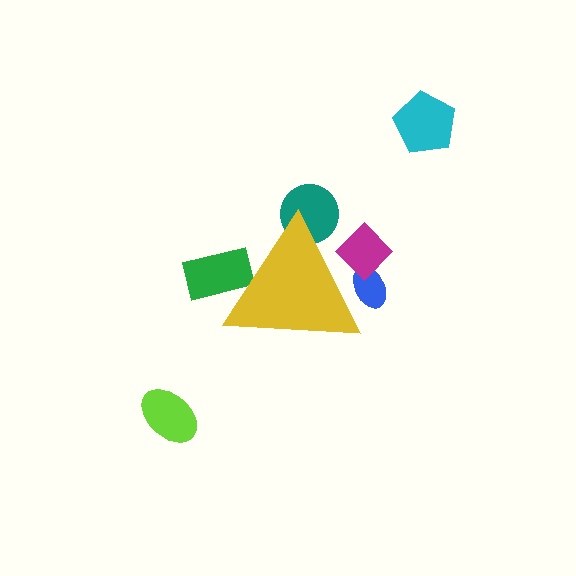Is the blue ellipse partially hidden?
Yes, the blue ellipse is partially hidden behind the yellow triangle.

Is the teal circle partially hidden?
Yes, the teal circle is partially hidden behind the yellow triangle.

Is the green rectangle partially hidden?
Yes, the green rectangle is partially hidden behind the yellow triangle.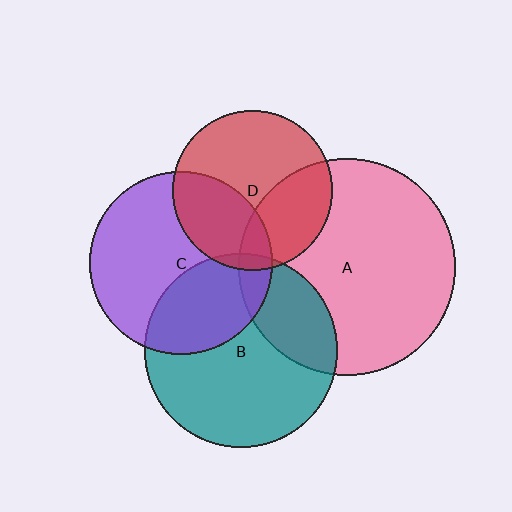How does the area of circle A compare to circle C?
Approximately 1.4 times.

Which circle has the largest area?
Circle A (pink).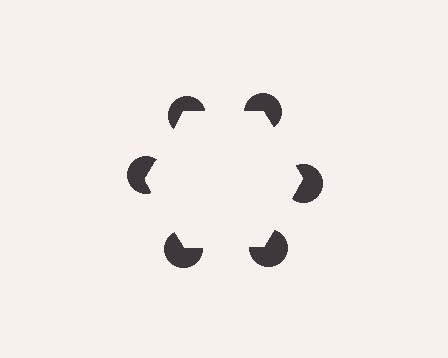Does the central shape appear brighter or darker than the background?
It typically appears slightly brighter than the background, even though no actual brightness change is drawn.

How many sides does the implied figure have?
6 sides.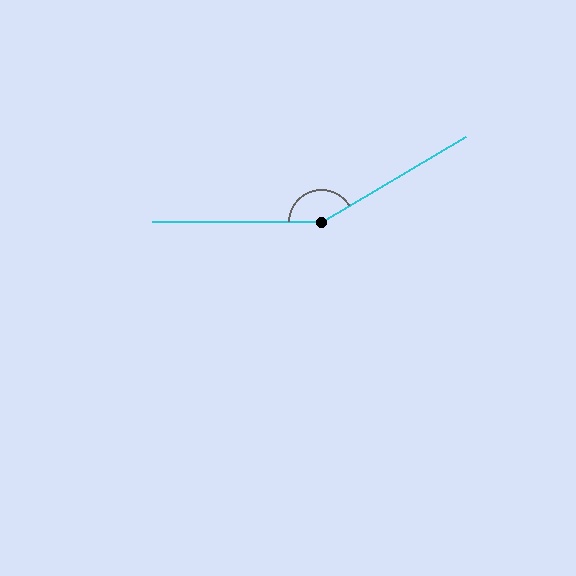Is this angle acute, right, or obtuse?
It is obtuse.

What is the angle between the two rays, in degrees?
Approximately 149 degrees.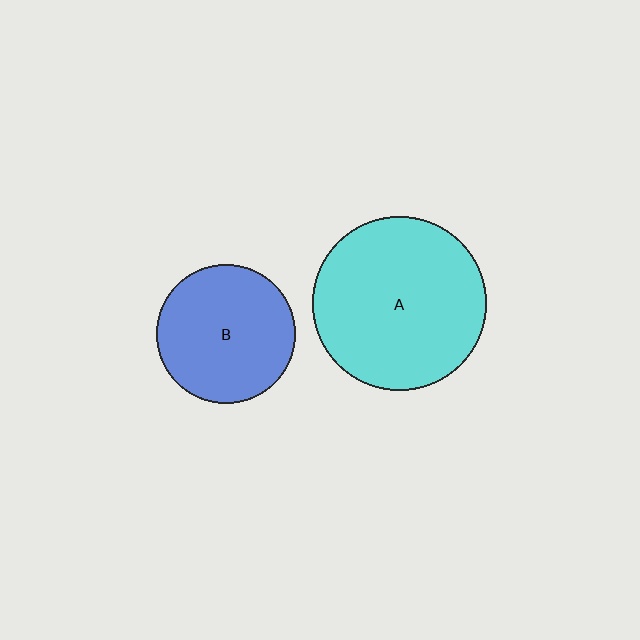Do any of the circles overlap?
No, none of the circles overlap.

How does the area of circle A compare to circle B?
Approximately 1.6 times.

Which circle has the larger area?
Circle A (cyan).